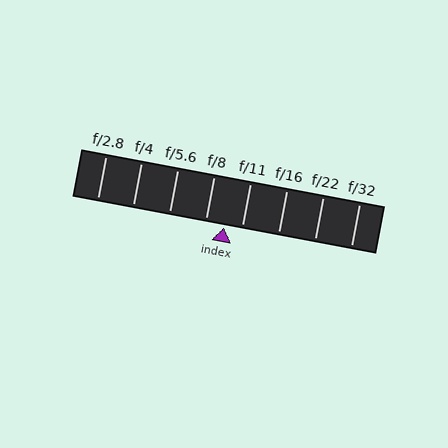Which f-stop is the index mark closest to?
The index mark is closest to f/11.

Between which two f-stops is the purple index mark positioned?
The index mark is between f/8 and f/11.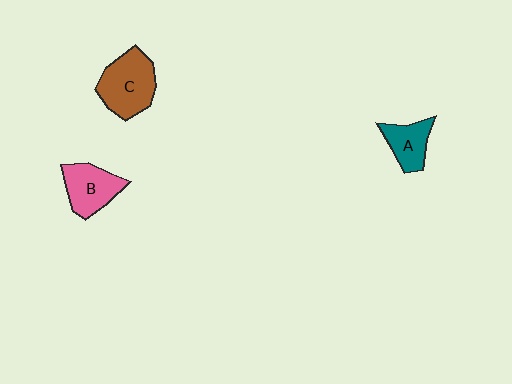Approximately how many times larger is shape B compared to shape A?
Approximately 1.3 times.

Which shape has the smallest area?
Shape A (teal).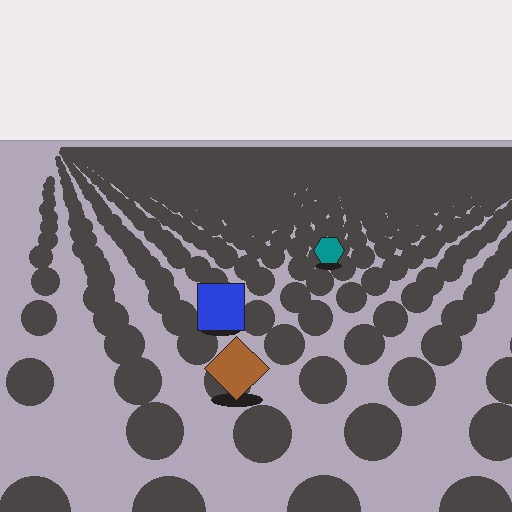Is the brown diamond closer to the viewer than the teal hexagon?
Yes. The brown diamond is closer — you can tell from the texture gradient: the ground texture is coarser near it.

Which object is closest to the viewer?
The brown diamond is closest. The texture marks near it are larger and more spread out.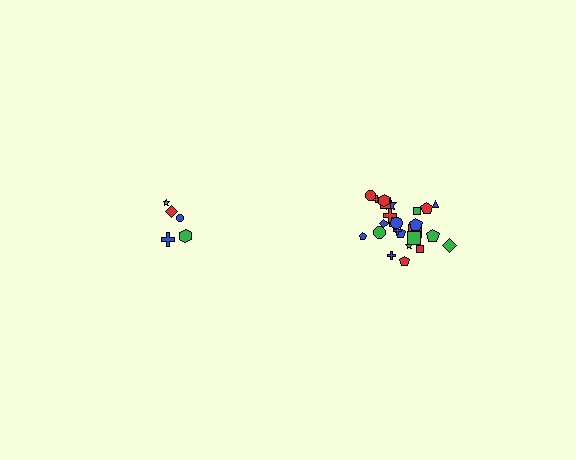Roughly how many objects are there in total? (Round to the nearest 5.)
Roughly 30 objects in total.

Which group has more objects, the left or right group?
The right group.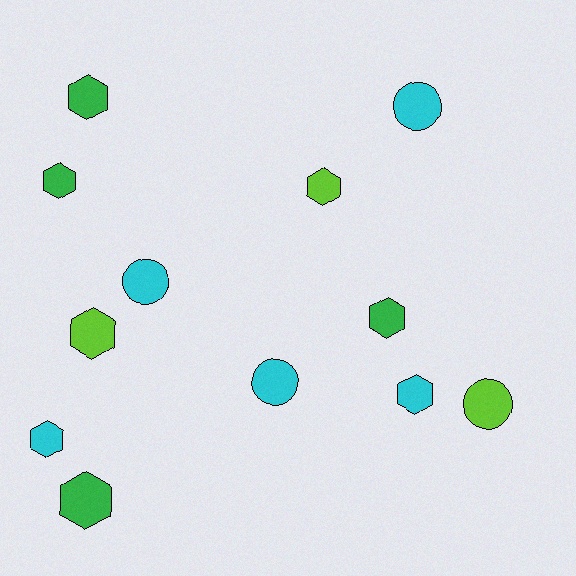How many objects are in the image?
There are 12 objects.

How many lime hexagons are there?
There are 2 lime hexagons.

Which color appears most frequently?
Cyan, with 5 objects.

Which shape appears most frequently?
Hexagon, with 8 objects.